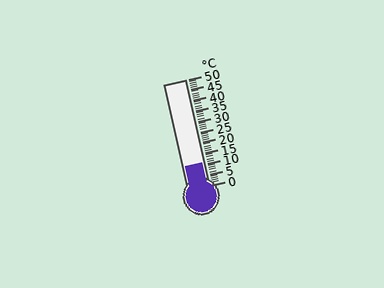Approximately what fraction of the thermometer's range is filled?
The thermometer is filled to approximately 20% of its range.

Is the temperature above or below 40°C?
The temperature is below 40°C.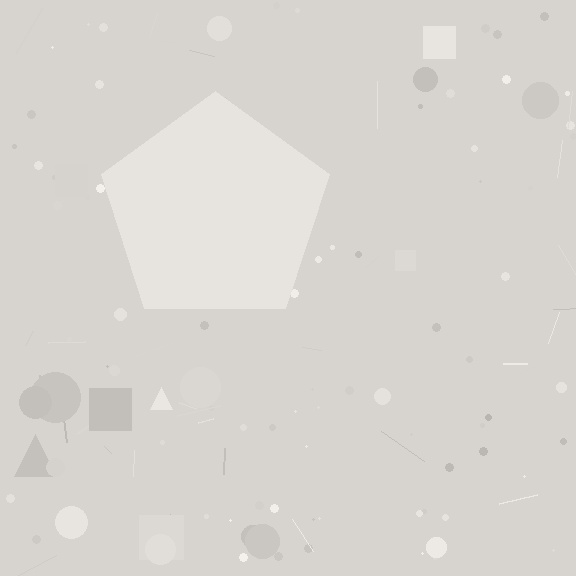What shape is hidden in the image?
A pentagon is hidden in the image.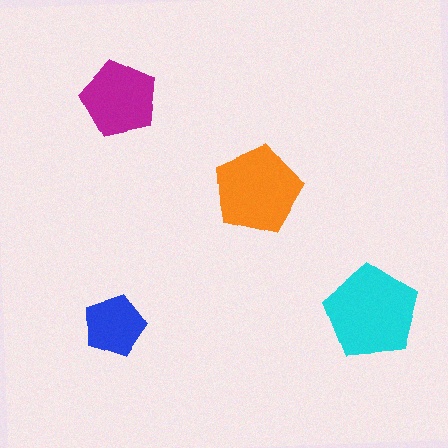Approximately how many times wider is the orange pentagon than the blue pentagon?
About 1.5 times wider.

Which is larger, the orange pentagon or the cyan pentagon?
The cyan one.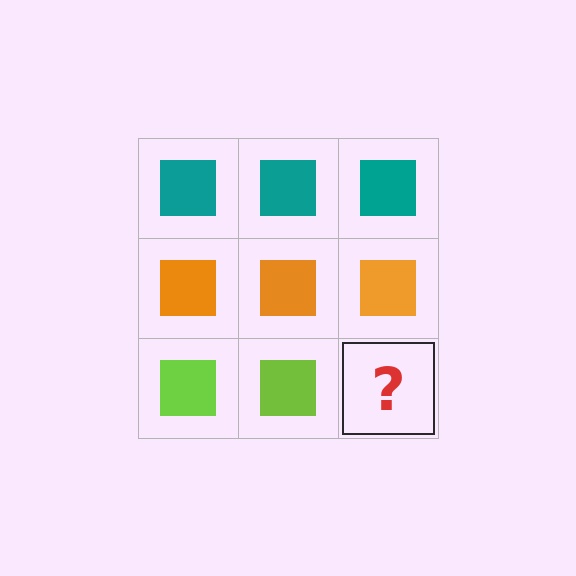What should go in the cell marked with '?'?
The missing cell should contain a lime square.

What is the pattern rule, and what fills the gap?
The rule is that each row has a consistent color. The gap should be filled with a lime square.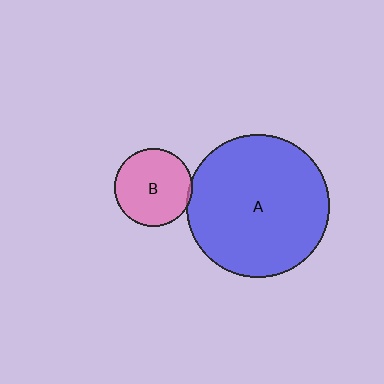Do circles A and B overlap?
Yes.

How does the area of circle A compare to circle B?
Approximately 3.4 times.